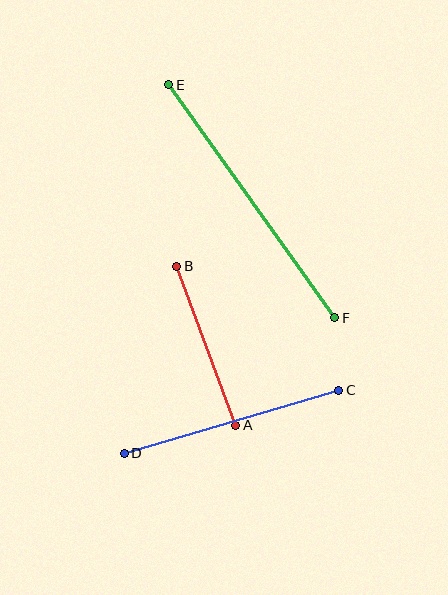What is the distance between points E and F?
The distance is approximately 286 pixels.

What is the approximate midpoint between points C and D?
The midpoint is at approximately (232, 422) pixels.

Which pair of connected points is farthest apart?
Points E and F are farthest apart.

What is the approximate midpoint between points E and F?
The midpoint is at approximately (252, 201) pixels.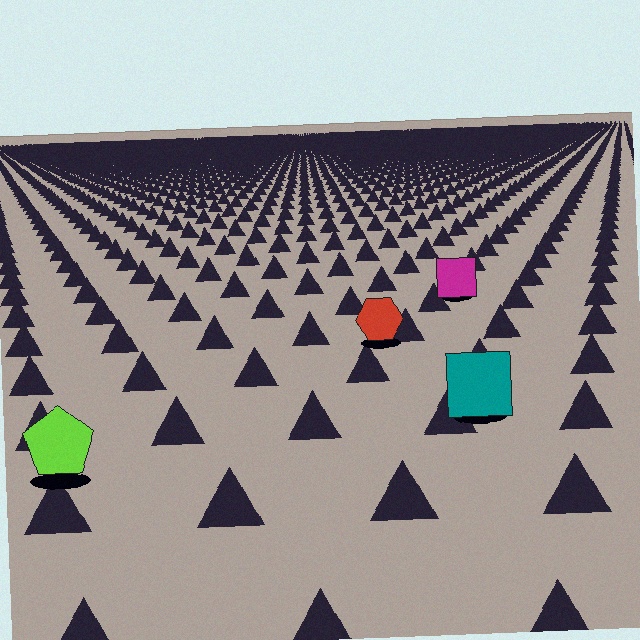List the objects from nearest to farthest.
From nearest to farthest: the lime pentagon, the teal square, the red hexagon, the magenta square.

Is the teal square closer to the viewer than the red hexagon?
Yes. The teal square is closer — you can tell from the texture gradient: the ground texture is coarser near it.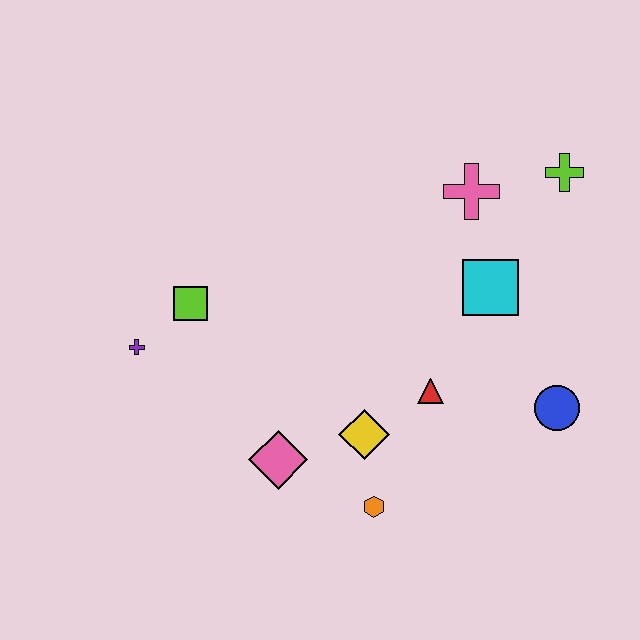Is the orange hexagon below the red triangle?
Yes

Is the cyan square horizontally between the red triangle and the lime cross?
Yes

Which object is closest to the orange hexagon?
The yellow diamond is closest to the orange hexagon.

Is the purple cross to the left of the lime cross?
Yes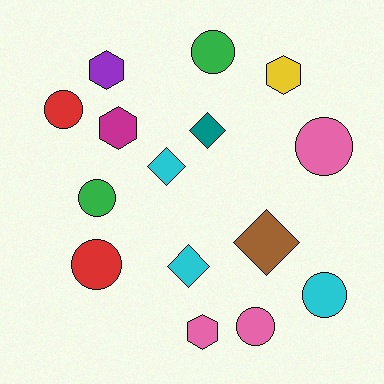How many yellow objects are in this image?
There is 1 yellow object.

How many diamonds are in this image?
There are 4 diamonds.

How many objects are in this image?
There are 15 objects.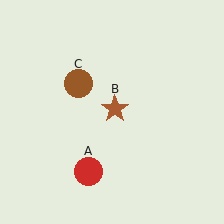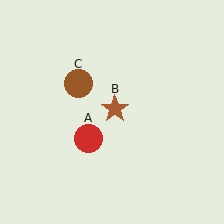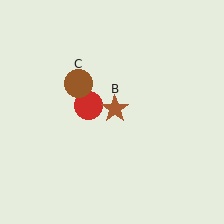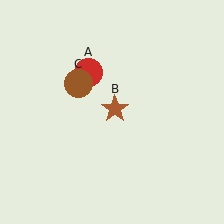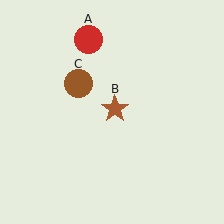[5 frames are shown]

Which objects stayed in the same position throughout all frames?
Brown star (object B) and brown circle (object C) remained stationary.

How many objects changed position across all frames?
1 object changed position: red circle (object A).